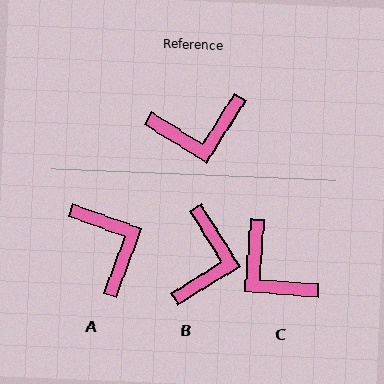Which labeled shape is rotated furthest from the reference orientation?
A, about 102 degrees away.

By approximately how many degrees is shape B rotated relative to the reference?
Approximately 64 degrees counter-clockwise.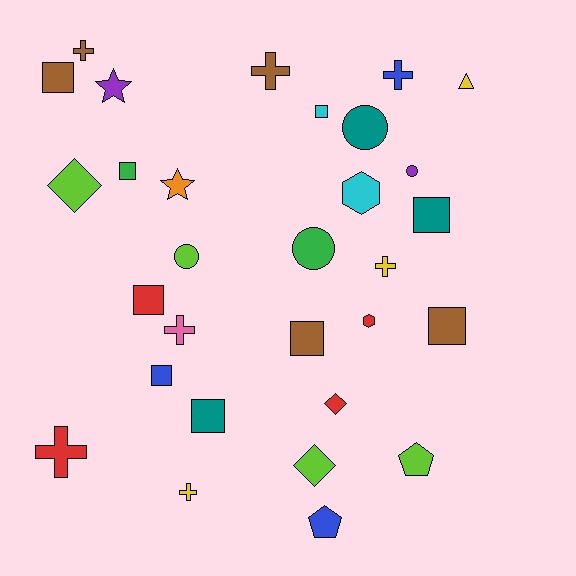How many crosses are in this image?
There are 7 crosses.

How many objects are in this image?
There are 30 objects.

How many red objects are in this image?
There are 4 red objects.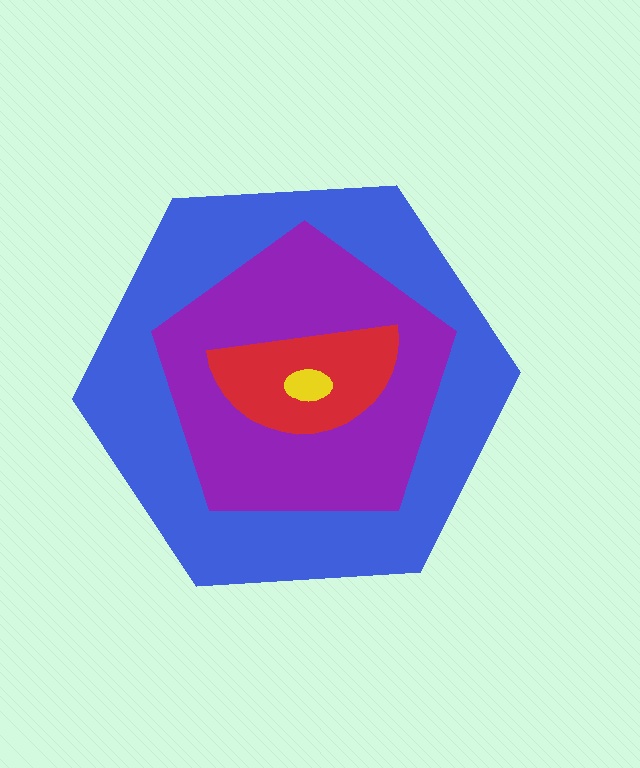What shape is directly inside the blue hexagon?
The purple pentagon.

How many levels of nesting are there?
4.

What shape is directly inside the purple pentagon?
The red semicircle.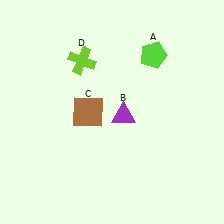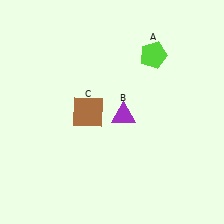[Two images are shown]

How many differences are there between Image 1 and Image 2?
There is 1 difference between the two images.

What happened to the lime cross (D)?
The lime cross (D) was removed in Image 2. It was in the top-left area of Image 1.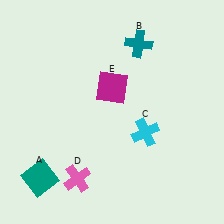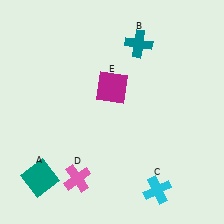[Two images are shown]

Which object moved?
The cyan cross (C) moved down.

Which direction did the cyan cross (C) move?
The cyan cross (C) moved down.